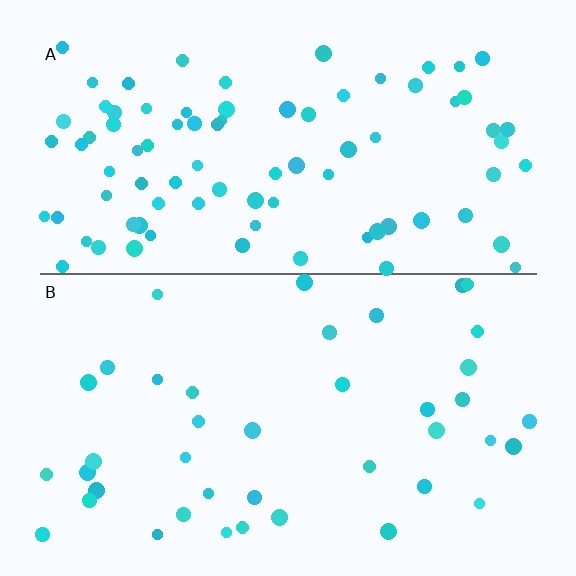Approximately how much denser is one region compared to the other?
Approximately 2.1× — region A over region B.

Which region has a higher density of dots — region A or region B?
A (the top).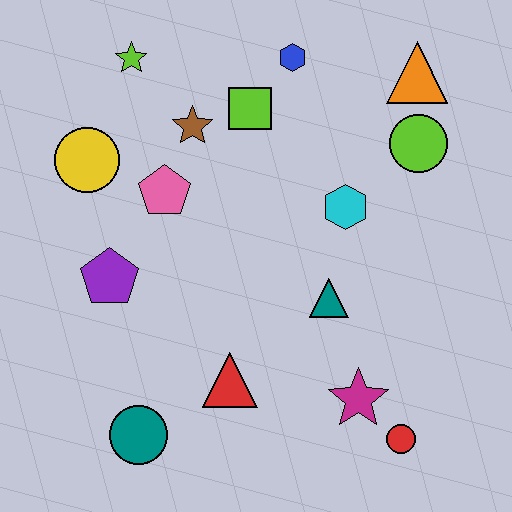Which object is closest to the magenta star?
The red circle is closest to the magenta star.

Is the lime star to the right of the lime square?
No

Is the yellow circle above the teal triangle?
Yes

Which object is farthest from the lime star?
The red circle is farthest from the lime star.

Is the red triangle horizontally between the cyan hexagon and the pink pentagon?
Yes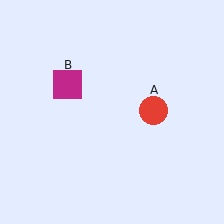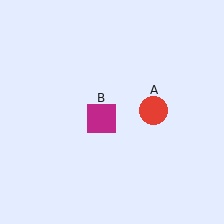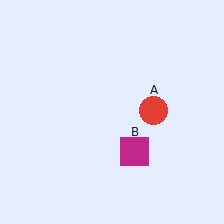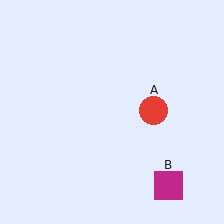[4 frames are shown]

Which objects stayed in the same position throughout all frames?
Red circle (object A) remained stationary.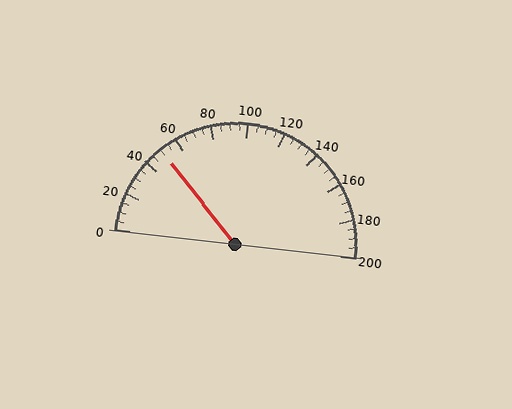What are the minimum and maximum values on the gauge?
The gauge ranges from 0 to 200.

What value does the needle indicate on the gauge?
The needle indicates approximately 50.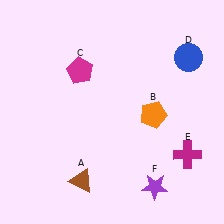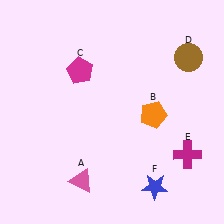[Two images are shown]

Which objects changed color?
A changed from brown to pink. D changed from blue to brown. F changed from purple to blue.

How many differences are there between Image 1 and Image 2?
There are 3 differences between the two images.